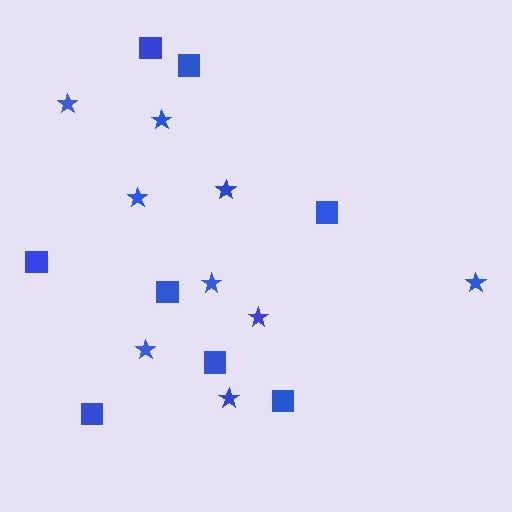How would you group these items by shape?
There are 2 groups: one group of squares (8) and one group of stars (9).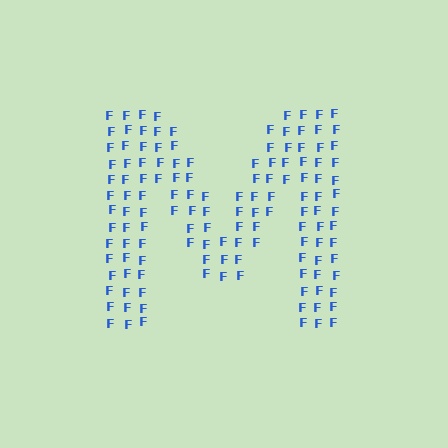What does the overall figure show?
The overall figure shows the letter M.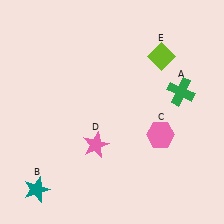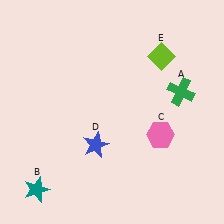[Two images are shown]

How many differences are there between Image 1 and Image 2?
There is 1 difference between the two images.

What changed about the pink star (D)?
In Image 1, D is pink. In Image 2, it changed to blue.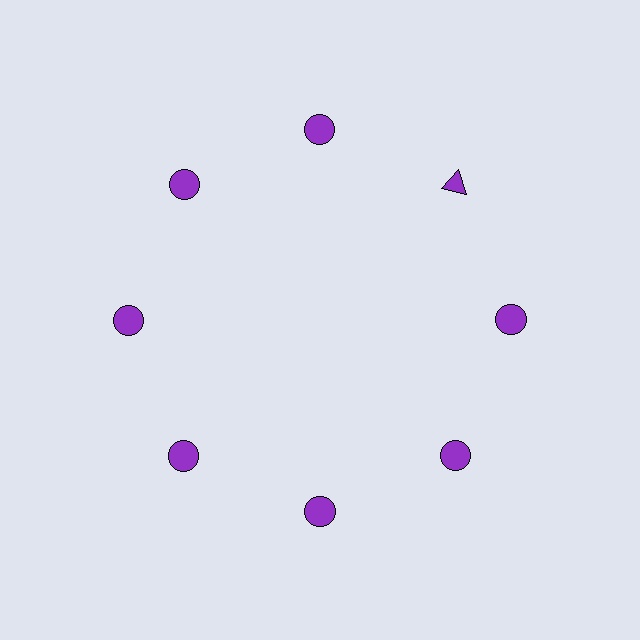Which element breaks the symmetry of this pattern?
The purple triangle at roughly the 2 o'clock position breaks the symmetry. All other shapes are purple circles.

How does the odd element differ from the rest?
It has a different shape: triangle instead of circle.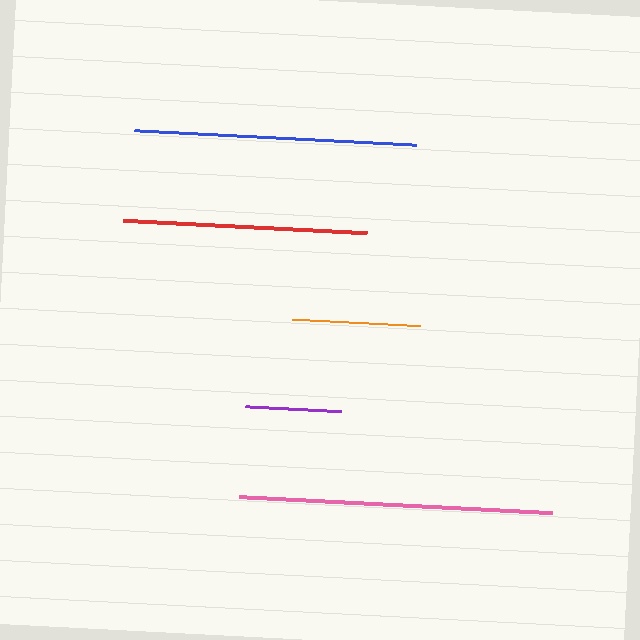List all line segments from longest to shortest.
From longest to shortest: pink, blue, red, orange, purple.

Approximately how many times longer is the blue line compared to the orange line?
The blue line is approximately 2.2 times the length of the orange line.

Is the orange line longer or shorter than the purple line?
The orange line is longer than the purple line.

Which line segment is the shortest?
The purple line is the shortest at approximately 97 pixels.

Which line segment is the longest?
The pink line is the longest at approximately 314 pixels.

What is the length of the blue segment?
The blue segment is approximately 282 pixels long.